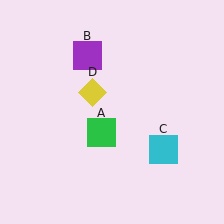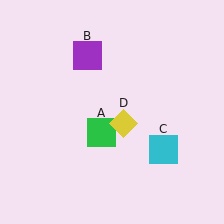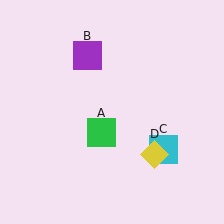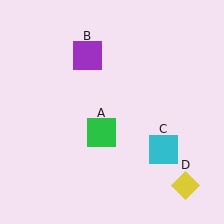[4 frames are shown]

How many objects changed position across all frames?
1 object changed position: yellow diamond (object D).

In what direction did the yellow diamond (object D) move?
The yellow diamond (object D) moved down and to the right.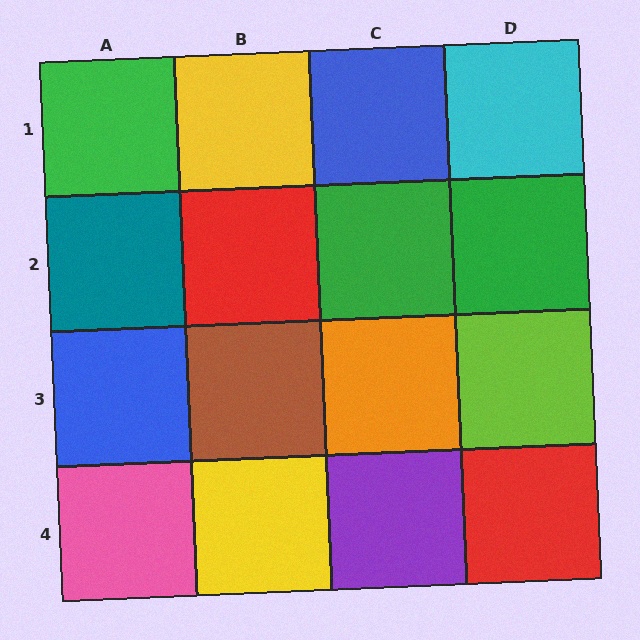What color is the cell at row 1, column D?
Cyan.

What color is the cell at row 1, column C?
Blue.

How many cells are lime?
1 cell is lime.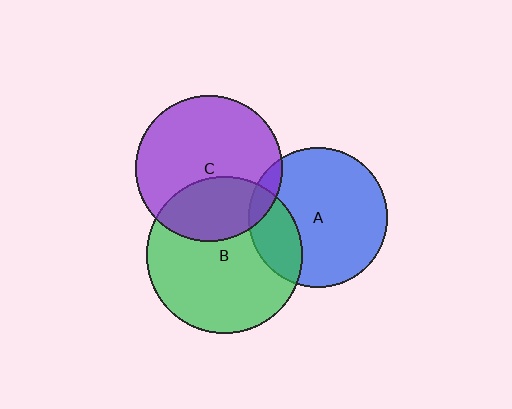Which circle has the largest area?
Circle B (green).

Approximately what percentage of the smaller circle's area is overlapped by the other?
Approximately 10%.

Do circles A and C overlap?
Yes.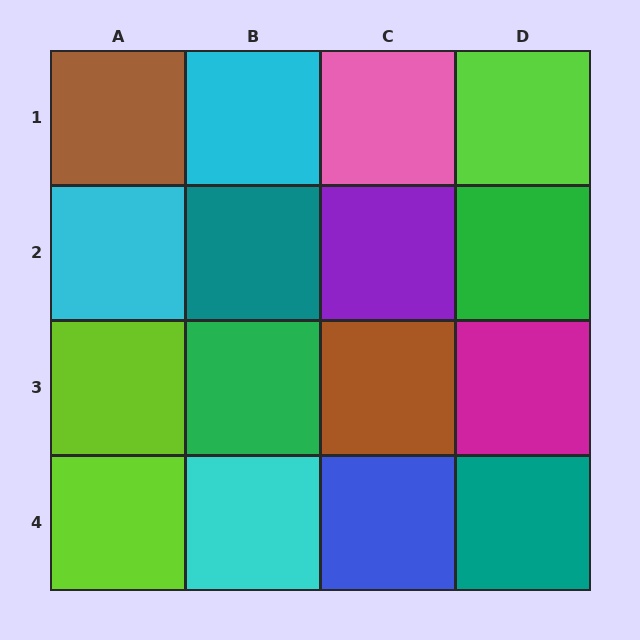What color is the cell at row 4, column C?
Blue.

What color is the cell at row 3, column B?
Green.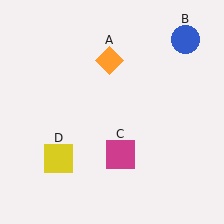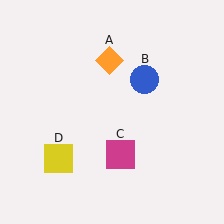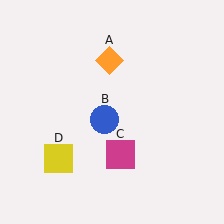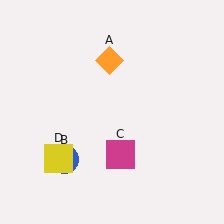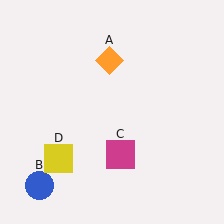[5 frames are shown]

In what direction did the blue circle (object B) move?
The blue circle (object B) moved down and to the left.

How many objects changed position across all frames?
1 object changed position: blue circle (object B).